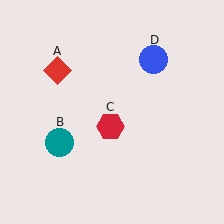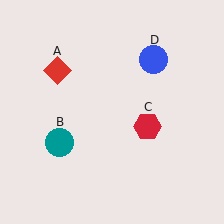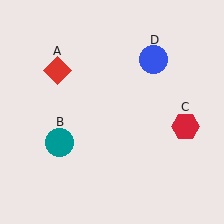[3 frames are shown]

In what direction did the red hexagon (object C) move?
The red hexagon (object C) moved right.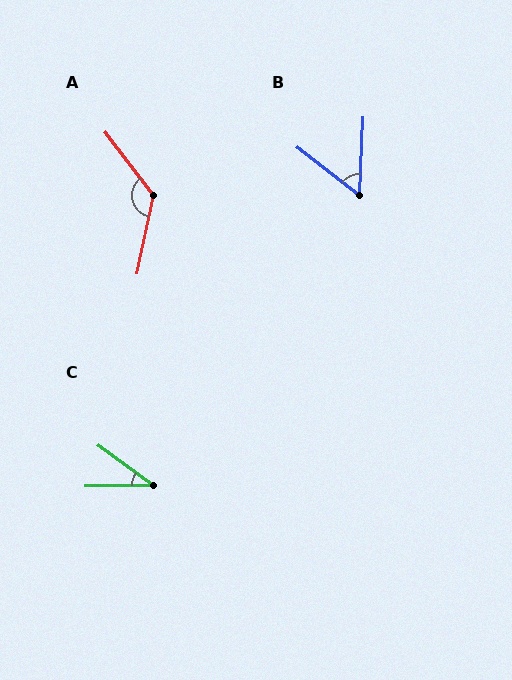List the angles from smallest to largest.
C (37°), B (55°), A (131°).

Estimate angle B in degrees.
Approximately 55 degrees.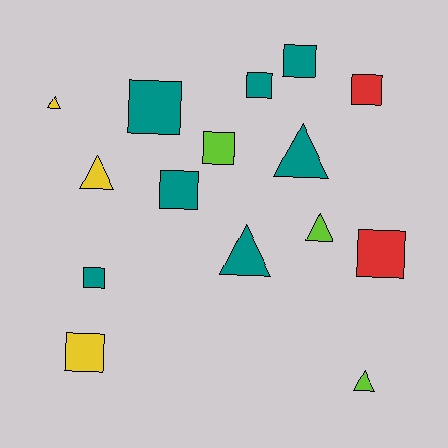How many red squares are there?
There are 2 red squares.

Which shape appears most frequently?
Square, with 9 objects.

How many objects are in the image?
There are 15 objects.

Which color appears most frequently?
Teal, with 7 objects.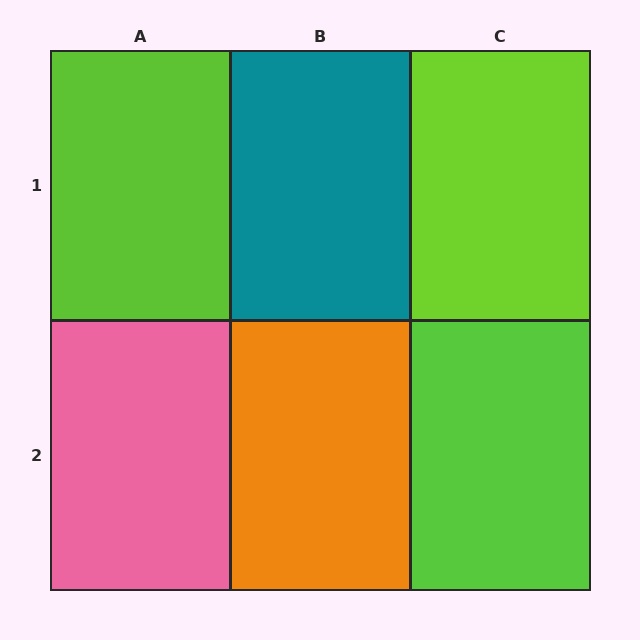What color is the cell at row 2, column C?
Lime.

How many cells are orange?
1 cell is orange.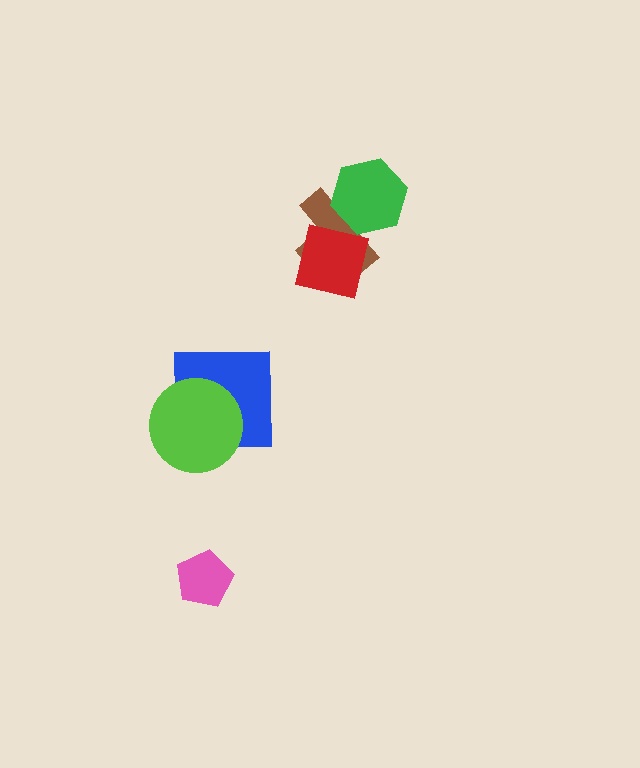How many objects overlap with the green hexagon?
1 object overlaps with the green hexagon.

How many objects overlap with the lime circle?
1 object overlaps with the lime circle.